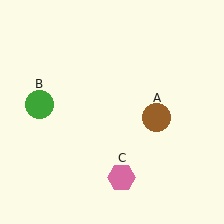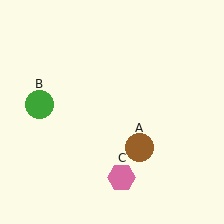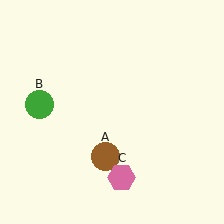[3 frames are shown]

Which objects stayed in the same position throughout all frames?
Green circle (object B) and pink hexagon (object C) remained stationary.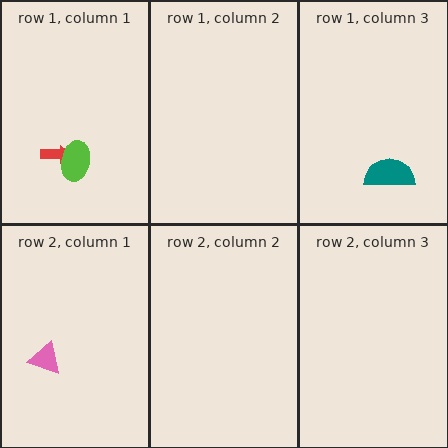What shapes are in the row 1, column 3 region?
The teal semicircle.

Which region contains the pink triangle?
The row 2, column 1 region.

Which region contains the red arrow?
The row 1, column 1 region.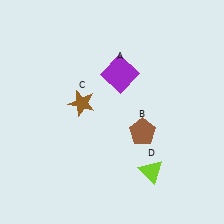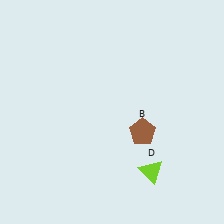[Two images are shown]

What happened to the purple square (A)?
The purple square (A) was removed in Image 2. It was in the top-right area of Image 1.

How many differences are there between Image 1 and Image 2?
There are 2 differences between the two images.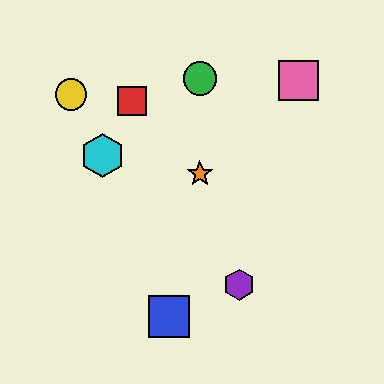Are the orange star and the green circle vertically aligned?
Yes, both are at x≈200.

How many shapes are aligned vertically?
2 shapes (the green circle, the orange star) are aligned vertically.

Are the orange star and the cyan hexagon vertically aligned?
No, the orange star is at x≈200 and the cyan hexagon is at x≈102.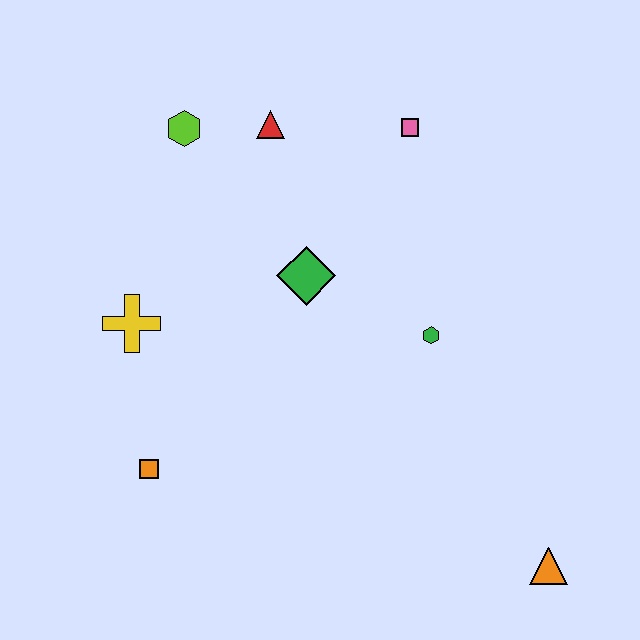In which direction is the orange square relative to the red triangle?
The orange square is below the red triangle.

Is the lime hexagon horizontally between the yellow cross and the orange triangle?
Yes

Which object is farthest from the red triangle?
The orange triangle is farthest from the red triangle.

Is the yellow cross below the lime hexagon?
Yes